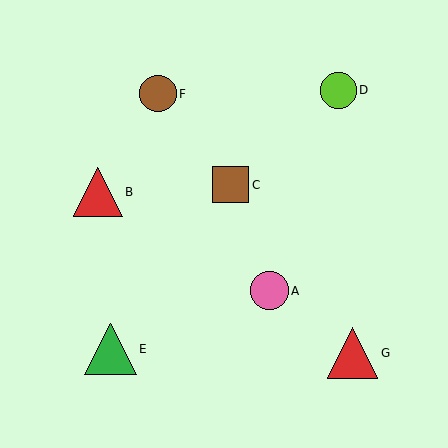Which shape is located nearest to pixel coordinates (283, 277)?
The pink circle (labeled A) at (269, 291) is nearest to that location.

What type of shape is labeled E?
Shape E is a green triangle.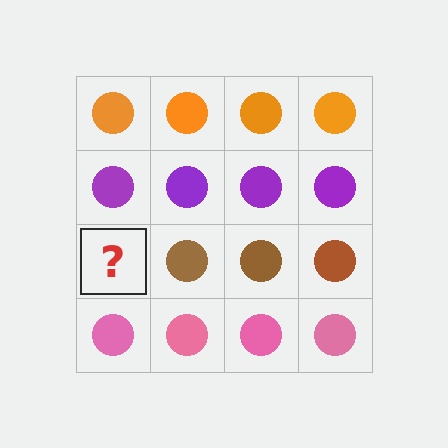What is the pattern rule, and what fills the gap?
The rule is that each row has a consistent color. The gap should be filled with a brown circle.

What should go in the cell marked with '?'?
The missing cell should contain a brown circle.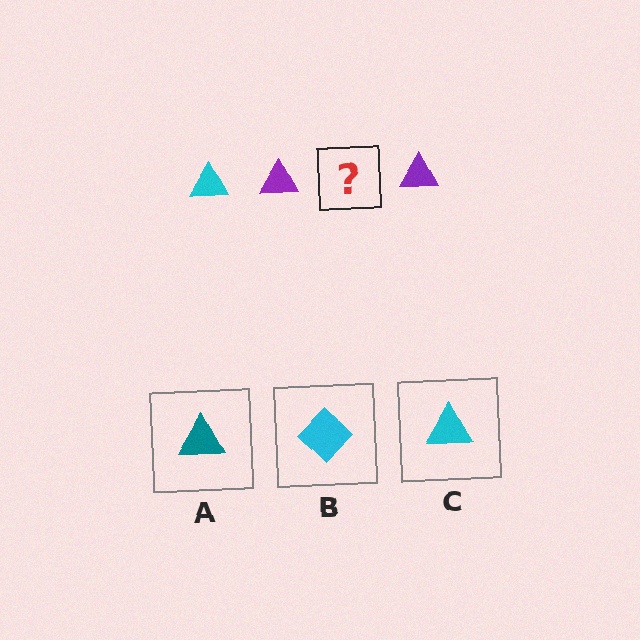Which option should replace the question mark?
Option C.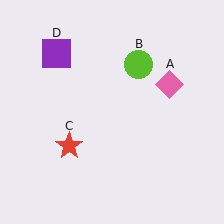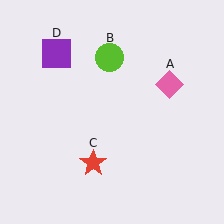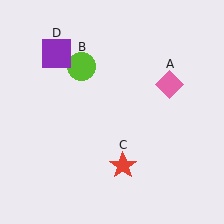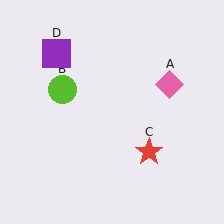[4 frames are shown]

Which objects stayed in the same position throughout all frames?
Pink diamond (object A) and purple square (object D) remained stationary.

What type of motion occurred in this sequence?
The lime circle (object B), red star (object C) rotated counterclockwise around the center of the scene.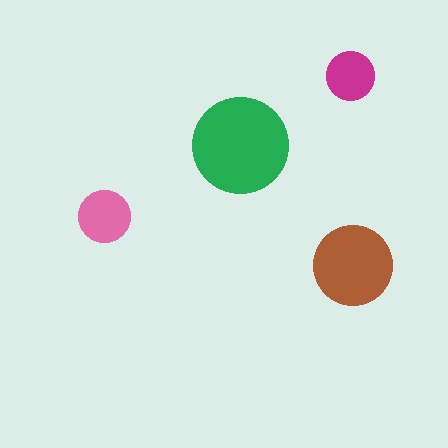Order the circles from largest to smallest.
the green one, the brown one, the pink one, the magenta one.